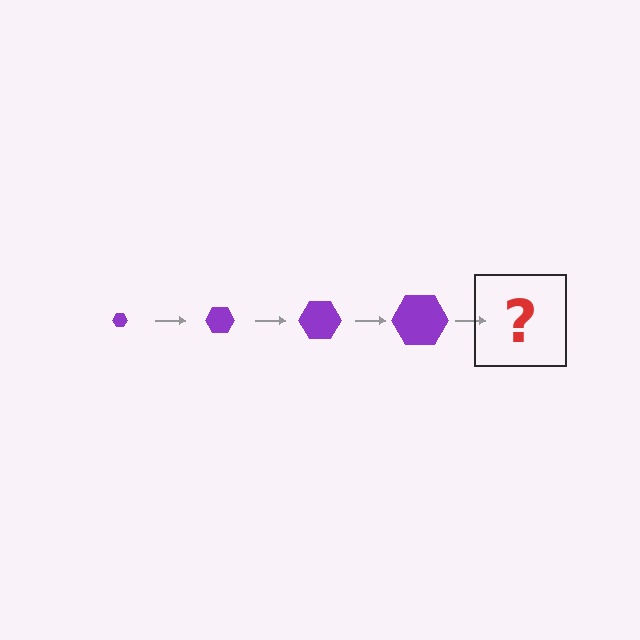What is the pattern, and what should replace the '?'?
The pattern is that the hexagon gets progressively larger each step. The '?' should be a purple hexagon, larger than the previous one.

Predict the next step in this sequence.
The next step is a purple hexagon, larger than the previous one.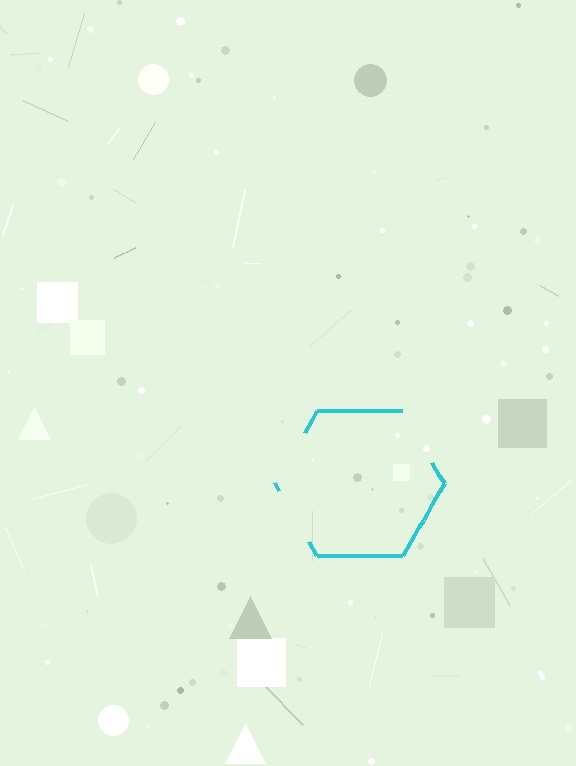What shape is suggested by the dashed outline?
The dashed outline suggests a hexagon.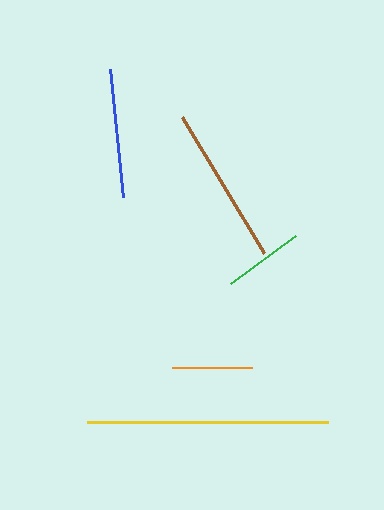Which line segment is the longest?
The yellow line is the longest at approximately 241 pixels.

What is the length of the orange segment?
The orange segment is approximately 80 pixels long.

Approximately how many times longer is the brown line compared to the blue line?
The brown line is approximately 1.2 times the length of the blue line.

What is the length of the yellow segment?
The yellow segment is approximately 241 pixels long.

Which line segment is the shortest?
The green line is the shortest at approximately 80 pixels.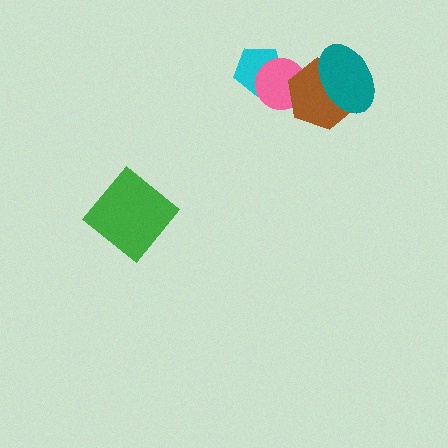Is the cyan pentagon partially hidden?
Yes, it is partially covered by another shape.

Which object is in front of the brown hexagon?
The teal ellipse is in front of the brown hexagon.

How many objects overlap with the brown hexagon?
2 objects overlap with the brown hexagon.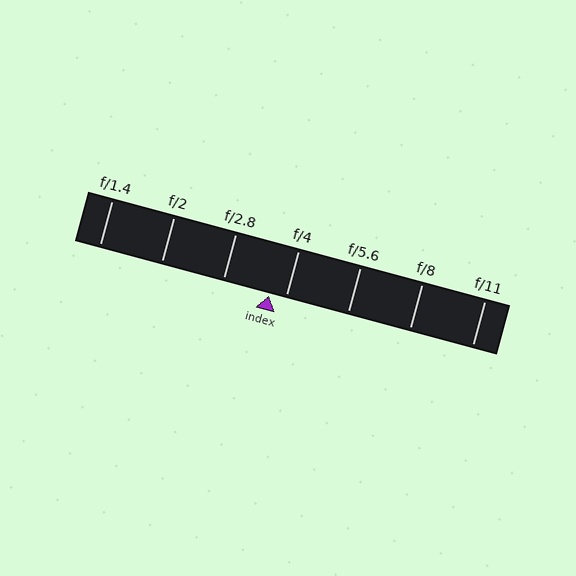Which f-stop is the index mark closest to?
The index mark is closest to f/4.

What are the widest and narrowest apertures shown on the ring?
The widest aperture shown is f/1.4 and the narrowest is f/11.